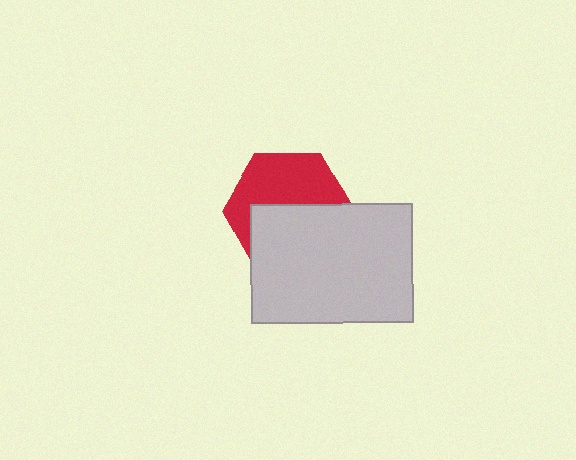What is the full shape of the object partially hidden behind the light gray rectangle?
The partially hidden object is a red hexagon.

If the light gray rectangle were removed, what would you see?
You would see the complete red hexagon.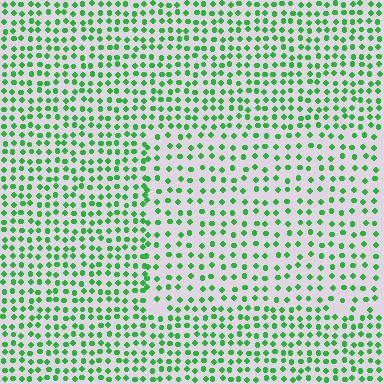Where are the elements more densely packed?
The elements are more densely packed outside the rectangle boundary.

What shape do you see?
I see a rectangle.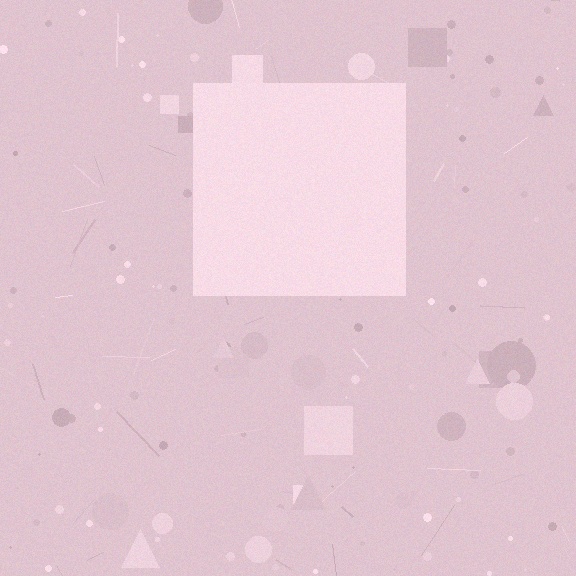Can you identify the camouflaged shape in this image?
The camouflaged shape is a square.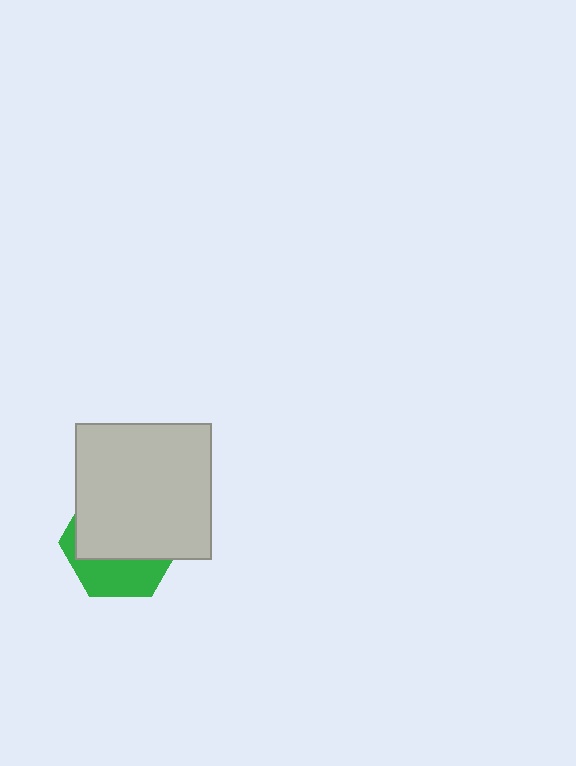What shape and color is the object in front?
The object in front is a light gray square.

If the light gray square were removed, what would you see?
You would see the complete green hexagon.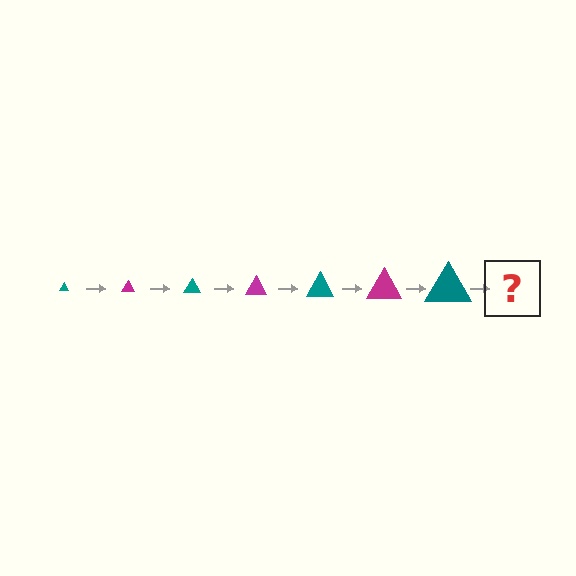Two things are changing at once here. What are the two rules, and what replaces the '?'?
The two rules are that the triangle grows larger each step and the color cycles through teal and magenta. The '?' should be a magenta triangle, larger than the previous one.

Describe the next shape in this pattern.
It should be a magenta triangle, larger than the previous one.